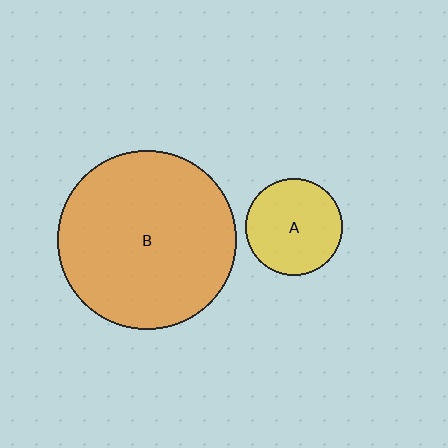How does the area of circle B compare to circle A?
Approximately 3.4 times.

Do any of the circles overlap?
No, none of the circles overlap.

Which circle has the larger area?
Circle B (orange).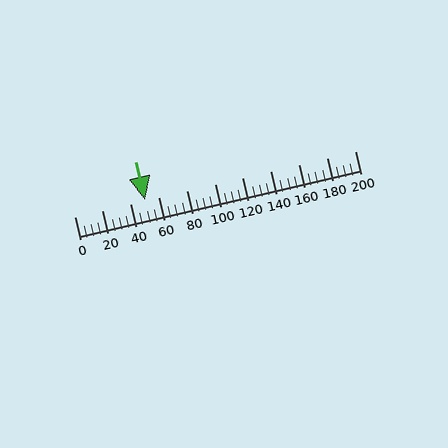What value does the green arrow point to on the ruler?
The green arrow points to approximately 50.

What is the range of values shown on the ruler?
The ruler shows values from 0 to 200.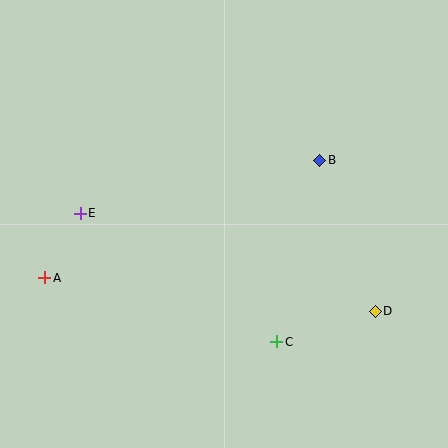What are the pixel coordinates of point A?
Point A is at (45, 278).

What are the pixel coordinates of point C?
Point C is at (277, 342).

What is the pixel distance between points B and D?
The distance between B and D is 161 pixels.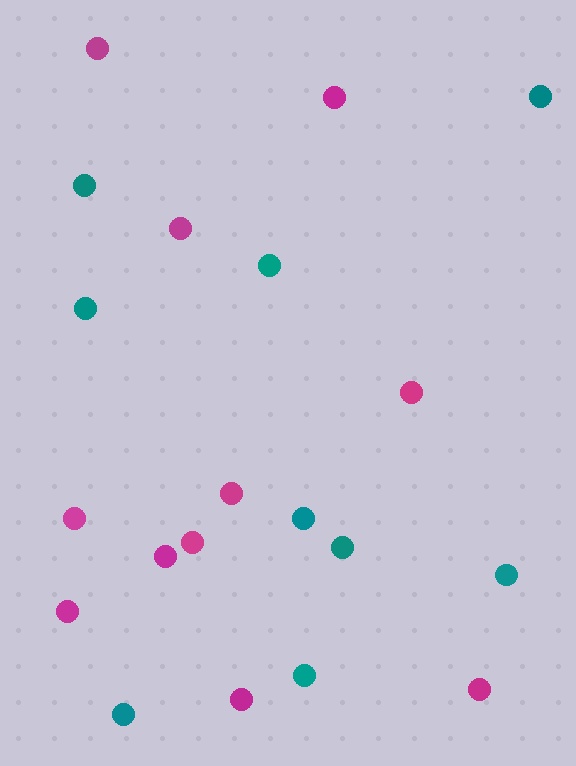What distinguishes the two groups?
There are 2 groups: one group of magenta circles (11) and one group of teal circles (9).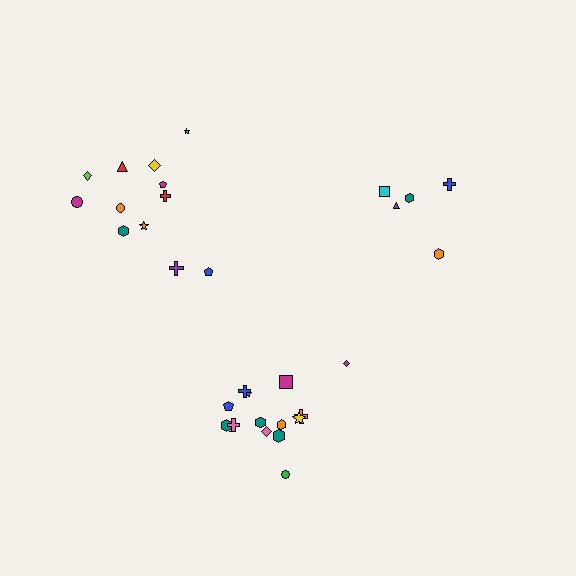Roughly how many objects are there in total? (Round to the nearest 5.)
Roughly 30 objects in total.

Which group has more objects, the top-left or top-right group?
The top-left group.